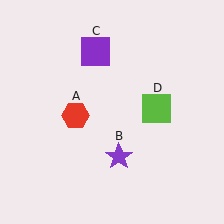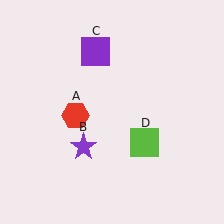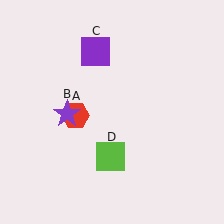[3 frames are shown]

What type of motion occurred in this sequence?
The purple star (object B), lime square (object D) rotated clockwise around the center of the scene.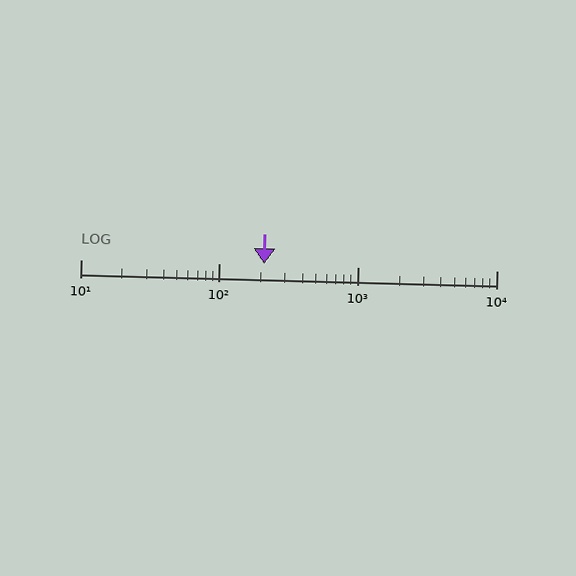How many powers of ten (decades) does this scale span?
The scale spans 3 decades, from 10 to 10000.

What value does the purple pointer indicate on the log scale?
The pointer indicates approximately 210.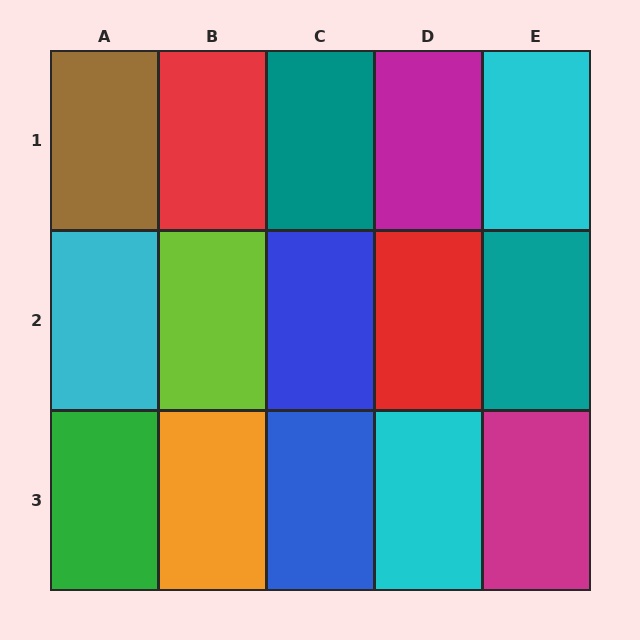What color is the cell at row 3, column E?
Magenta.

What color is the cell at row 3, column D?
Cyan.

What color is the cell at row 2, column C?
Blue.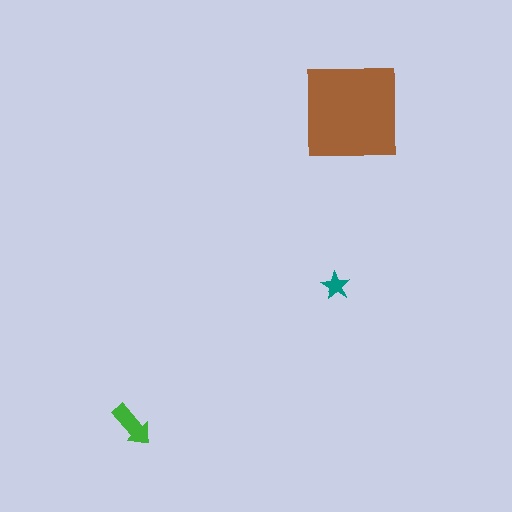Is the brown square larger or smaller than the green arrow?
Larger.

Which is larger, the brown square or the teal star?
The brown square.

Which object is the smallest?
The teal star.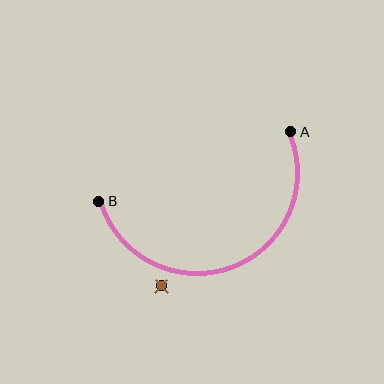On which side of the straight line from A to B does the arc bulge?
The arc bulges below the straight line connecting A and B.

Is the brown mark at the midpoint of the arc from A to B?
No — the brown mark does not lie on the arc at all. It sits slightly outside the curve.